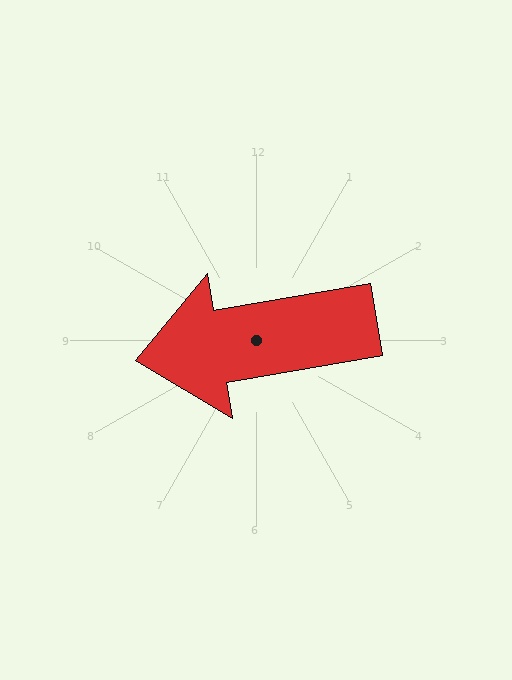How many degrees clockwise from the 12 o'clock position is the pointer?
Approximately 260 degrees.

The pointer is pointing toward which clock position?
Roughly 9 o'clock.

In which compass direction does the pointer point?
West.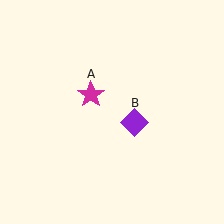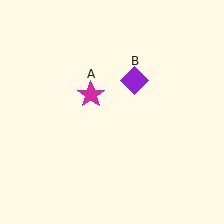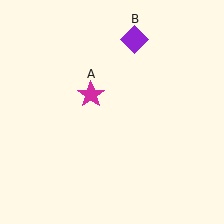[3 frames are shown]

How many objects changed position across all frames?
1 object changed position: purple diamond (object B).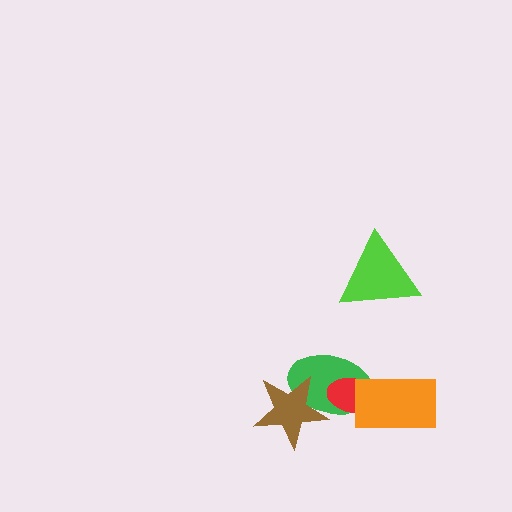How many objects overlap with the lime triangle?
0 objects overlap with the lime triangle.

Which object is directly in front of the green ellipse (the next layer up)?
The red ellipse is directly in front of the green ellipse.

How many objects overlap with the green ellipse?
3 objects overlap with the green ellipse.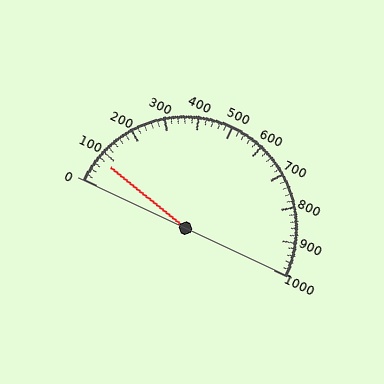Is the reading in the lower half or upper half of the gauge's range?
The reading is in the lower half of the range (0 to 1000).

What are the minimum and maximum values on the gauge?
The gauge ranges from 0 to 1000.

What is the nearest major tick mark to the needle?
The nearest major tick mark is 100.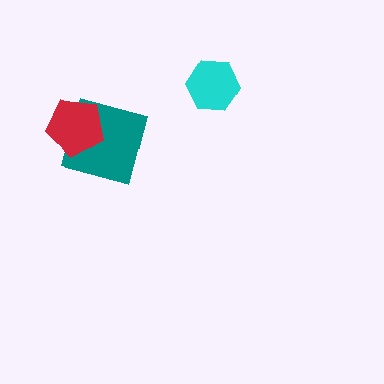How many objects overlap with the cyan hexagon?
0 objects overlap with the cyan hexagon.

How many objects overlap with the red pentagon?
1 object overlaps with the red pentagon.